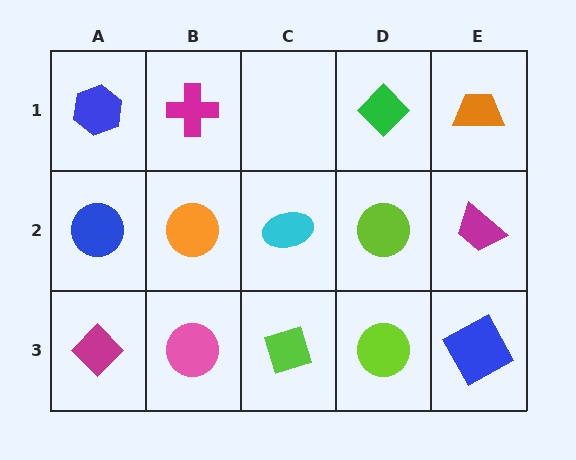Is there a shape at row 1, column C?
No, that cell is empty.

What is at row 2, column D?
A lime circle.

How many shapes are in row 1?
4 shapes.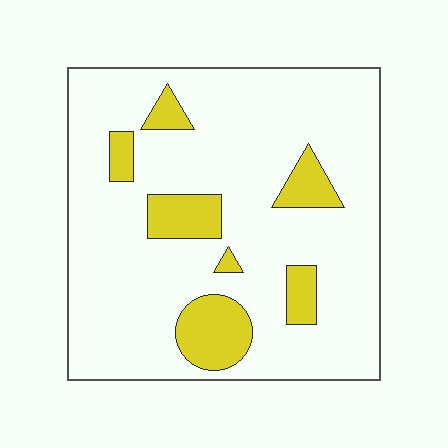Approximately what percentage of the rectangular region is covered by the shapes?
Approximately 15%.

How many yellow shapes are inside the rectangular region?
7.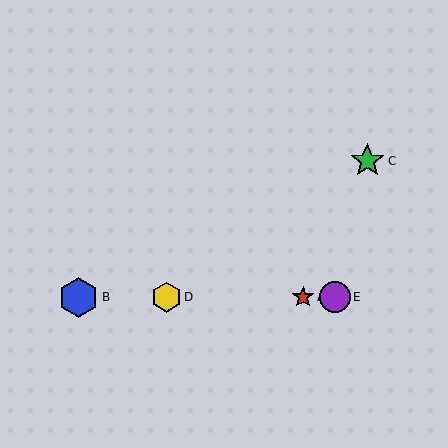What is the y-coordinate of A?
Object A is at y≈297.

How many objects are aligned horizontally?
4 objects (A, B, D, E) are aligned horizontally.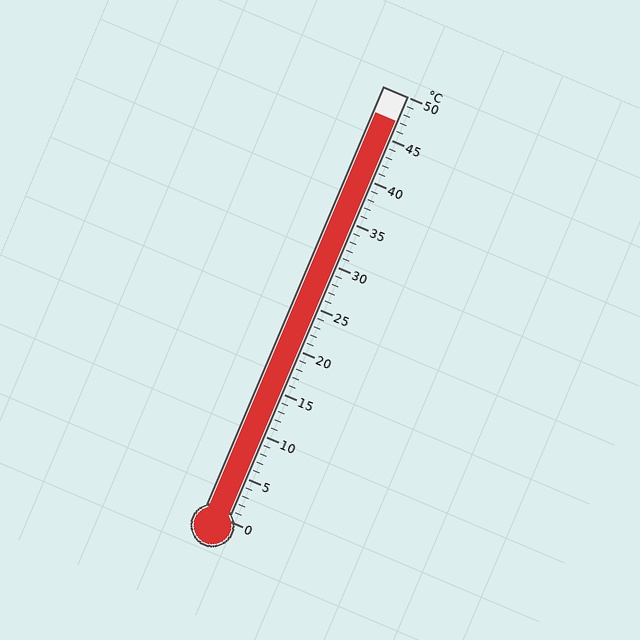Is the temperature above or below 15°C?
The temperature is above 15°C.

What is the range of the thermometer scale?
The thermometer scale ranges from 0°C to 50°C.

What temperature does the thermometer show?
The thermometer shows approximately 47°C.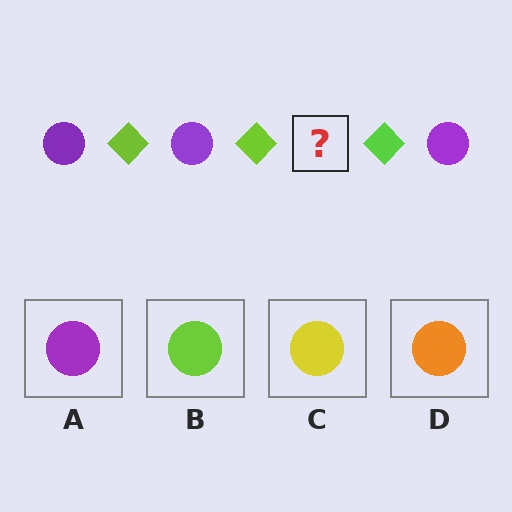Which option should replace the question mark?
Option A.